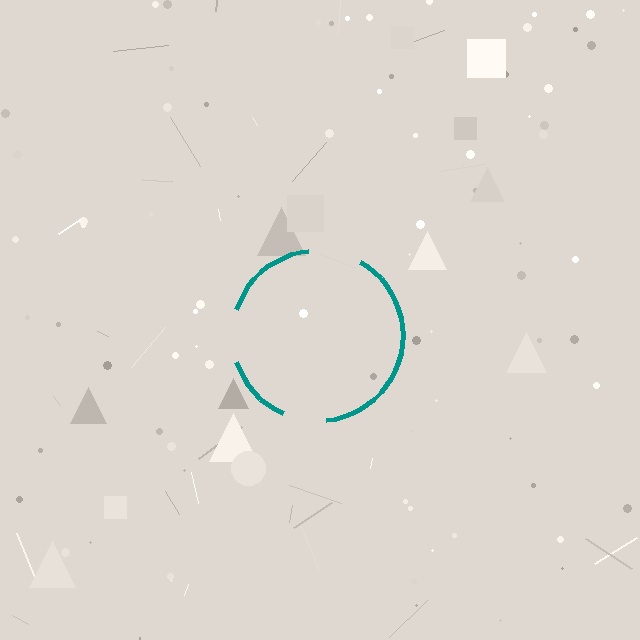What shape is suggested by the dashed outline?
The dashed outline suggests a circle.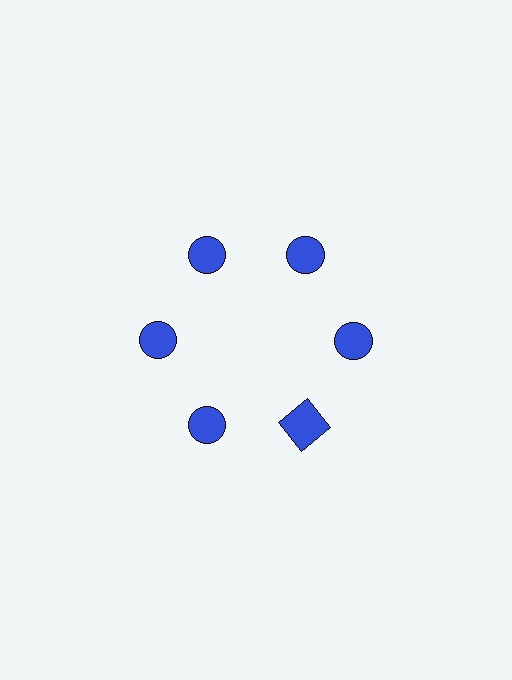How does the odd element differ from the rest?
It has a different shape: square instead of circle.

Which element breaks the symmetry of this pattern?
The blue square at roughly the 5 o'clock position breaks the symmetry. All other shapes are blue circles.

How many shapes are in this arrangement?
There are 6 shapes arranged in a ring pattern.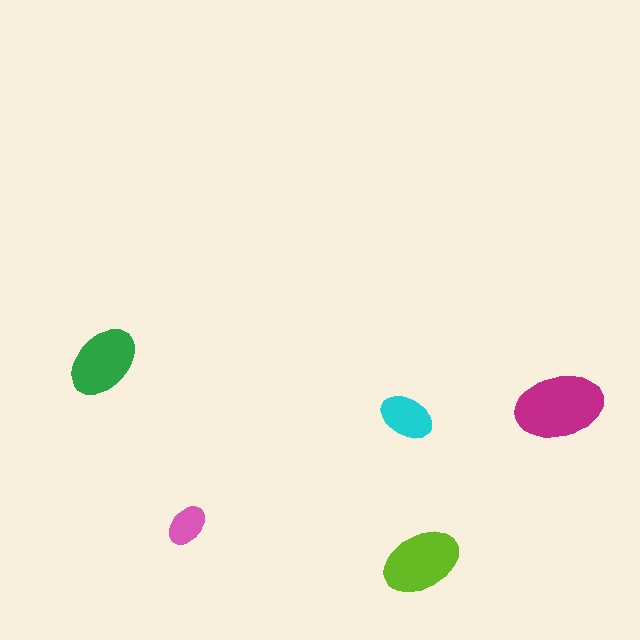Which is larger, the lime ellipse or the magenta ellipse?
The magenta one.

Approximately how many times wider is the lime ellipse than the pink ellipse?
About 2 times wider.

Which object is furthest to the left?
The green ellipse is leftmost.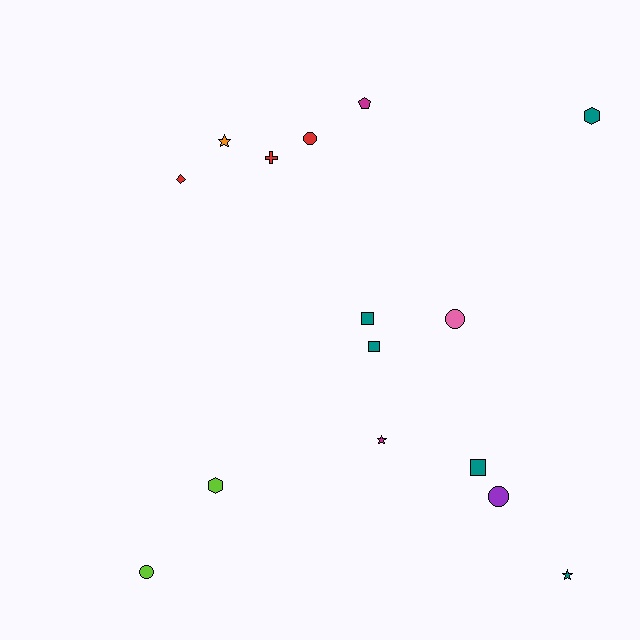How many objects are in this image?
There are 15 objects.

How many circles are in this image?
There are 4 circles.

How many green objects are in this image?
There are no green objects.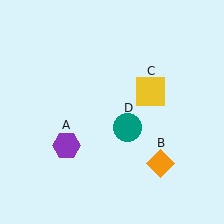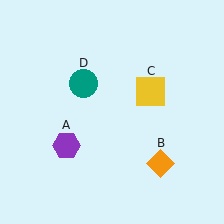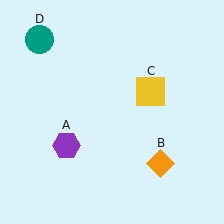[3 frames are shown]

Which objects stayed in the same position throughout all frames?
Purple hexagon (object A) and orange diamond (object B) and yellow square (object C) remained stationary.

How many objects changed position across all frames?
1 object changed position: teal circle (object D).